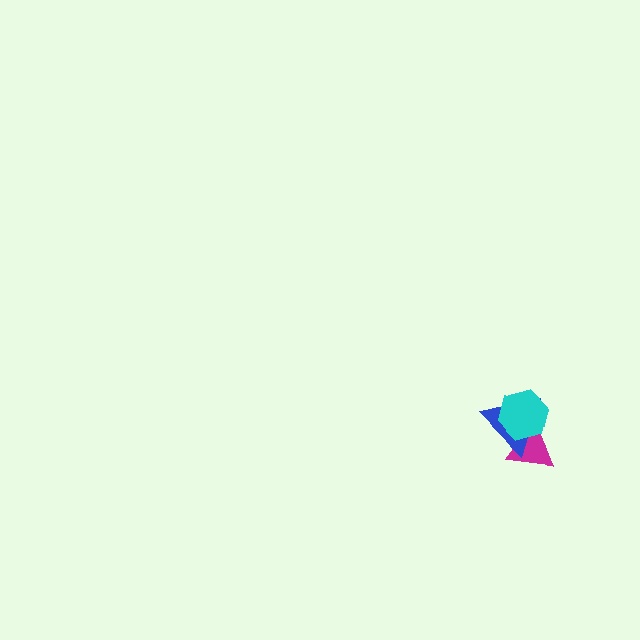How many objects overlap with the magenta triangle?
2 objects overlap with the magenta triangle.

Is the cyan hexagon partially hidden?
No, no other shape covers it.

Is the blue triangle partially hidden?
Yes, it is partially covered by another shape.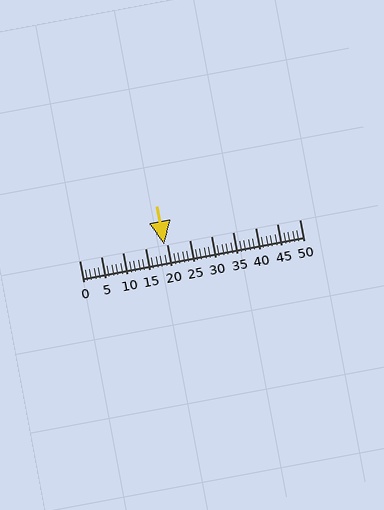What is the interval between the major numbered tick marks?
The major tick marks are spaced 5 units apart.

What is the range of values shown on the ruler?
The ruler shows values from 0 to 50.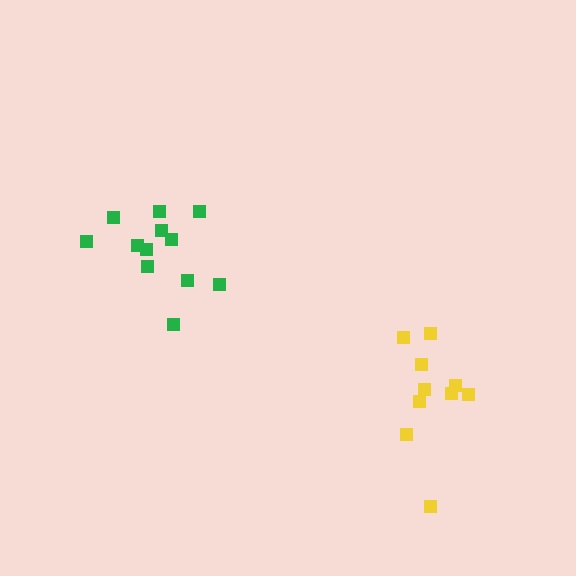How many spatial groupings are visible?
There are 2 spatial groupings.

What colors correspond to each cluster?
The clusters are colored: green, yellow.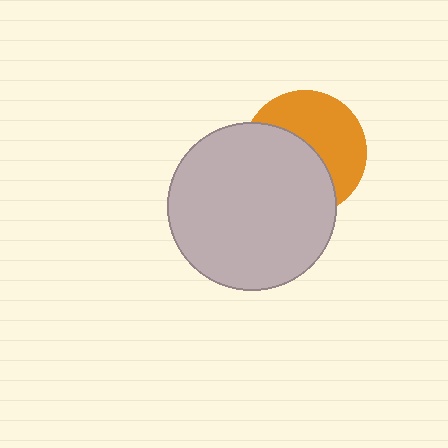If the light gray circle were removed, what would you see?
You would see the complete orange circle.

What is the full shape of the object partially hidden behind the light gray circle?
The partially hidden object is an orange circle.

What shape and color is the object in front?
The object in front is a light gray circle.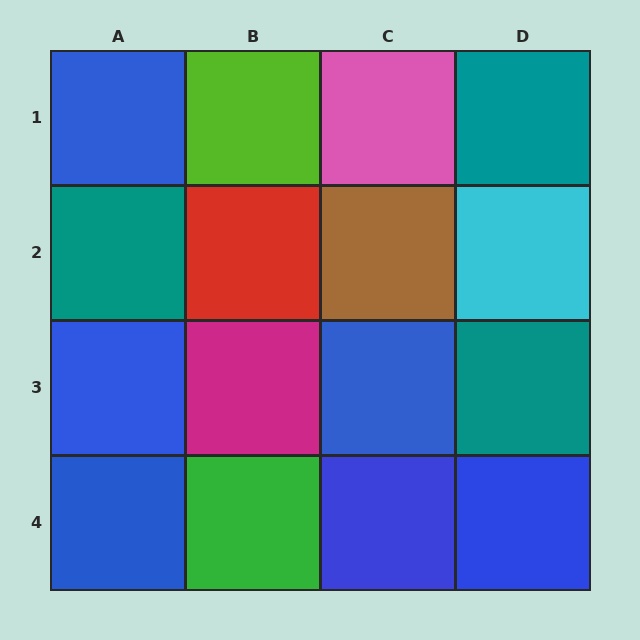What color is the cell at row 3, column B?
Magenta.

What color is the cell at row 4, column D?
Blue.